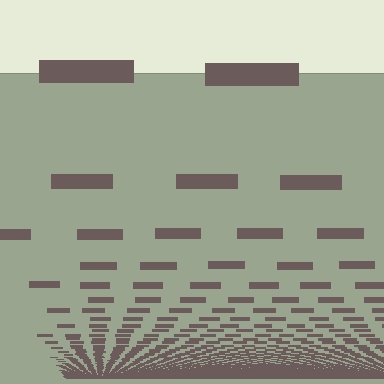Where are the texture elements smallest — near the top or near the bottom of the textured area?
Near the bottom.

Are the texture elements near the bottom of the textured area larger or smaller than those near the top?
Smaller. The gradient is inverted — elements near the bottom are smaller and denser.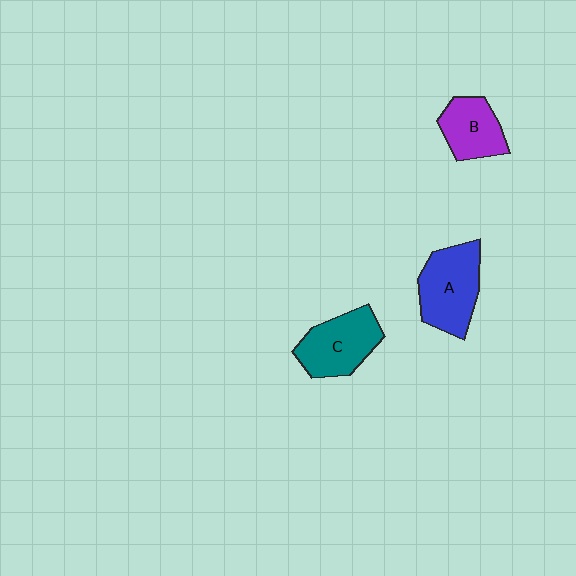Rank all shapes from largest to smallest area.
From largest to smallest: A (blue), C (teal), B (purple).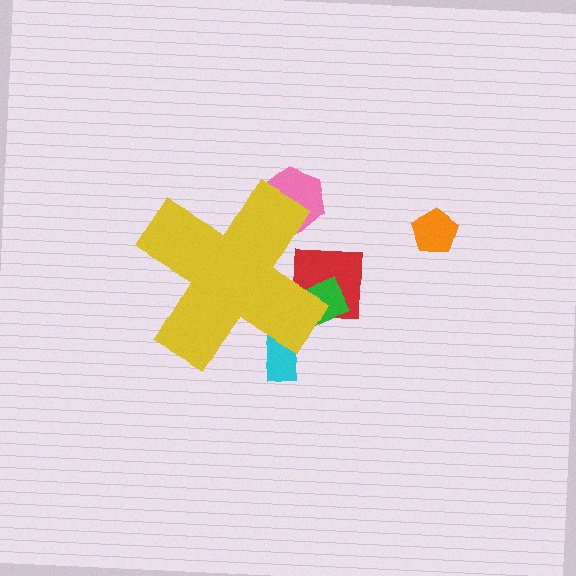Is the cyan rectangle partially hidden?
Yes, the cyan rectangle is partially hidden behind the yellow cross.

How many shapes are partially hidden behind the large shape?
4 shapes are partially hidden.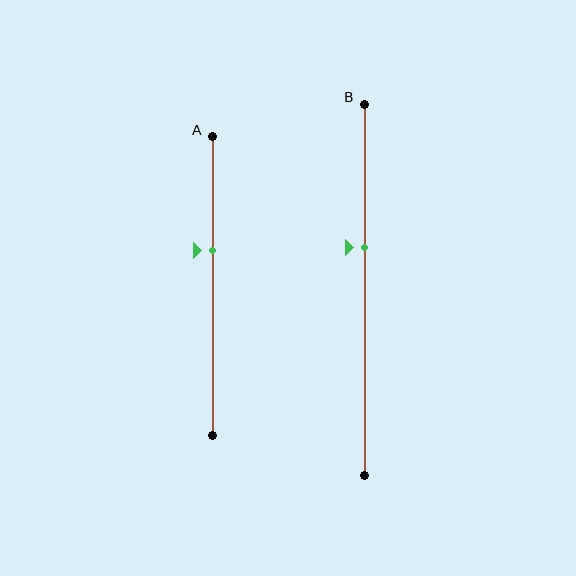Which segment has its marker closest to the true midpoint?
Segment B has its marker closest to the true midpoint.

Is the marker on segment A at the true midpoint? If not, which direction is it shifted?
No, the marker on segment A is shifted upward by about 12% of the segment length.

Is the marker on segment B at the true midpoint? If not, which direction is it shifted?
No, the marker on segment B is shifted upward by about 11% of the segment length.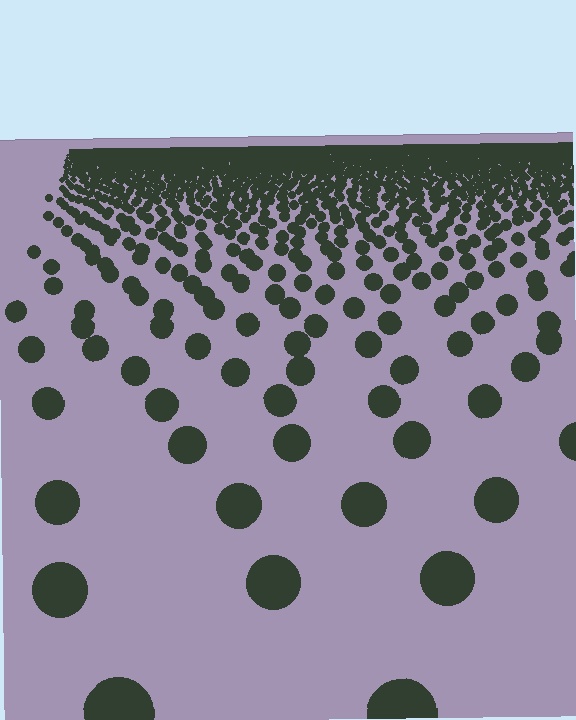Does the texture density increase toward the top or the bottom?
Density increases toward the top.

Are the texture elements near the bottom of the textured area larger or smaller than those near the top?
Larger. Near the bottom, elements are closer to the viewer and appear at a bigger on-screen size.